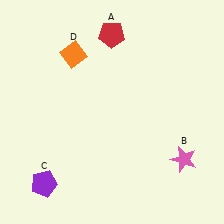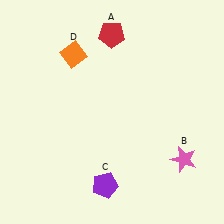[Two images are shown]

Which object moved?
The purple pentagon (C) moved right.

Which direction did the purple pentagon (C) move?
The purple pentagon (C) moved right.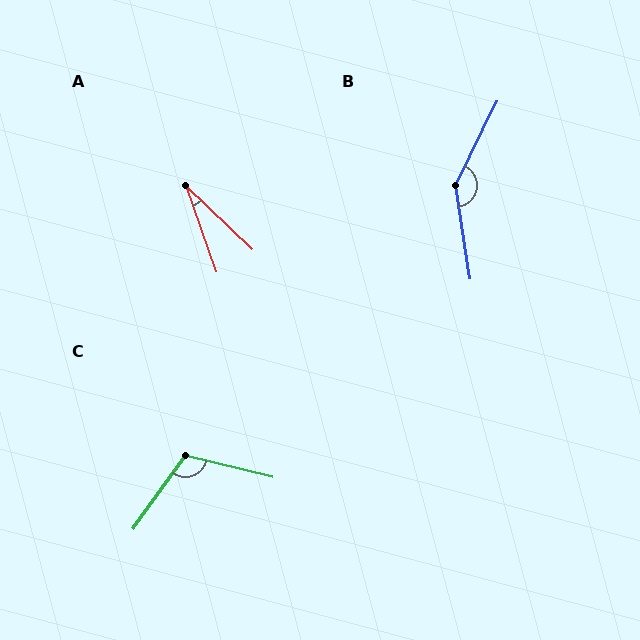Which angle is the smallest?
A, at approximately 27 degrees.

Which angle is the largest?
B, at approximately 145 degrees.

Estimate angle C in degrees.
Approximately 112 degrees.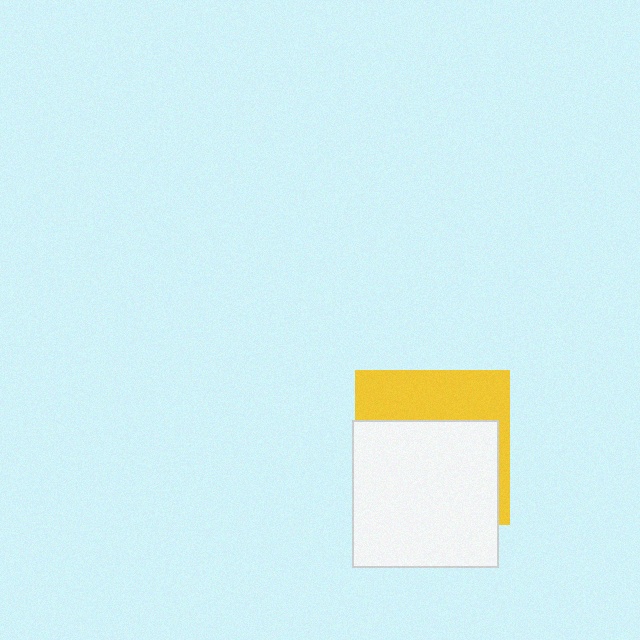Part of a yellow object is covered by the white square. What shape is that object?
It is a square.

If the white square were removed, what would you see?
You would see the complete yellow square.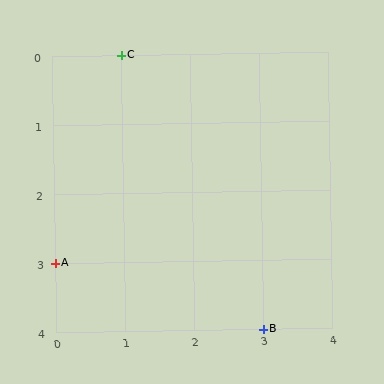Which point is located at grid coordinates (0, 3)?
Point A is at (0, 3).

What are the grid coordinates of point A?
Point A is at grid coordinates (0, 3).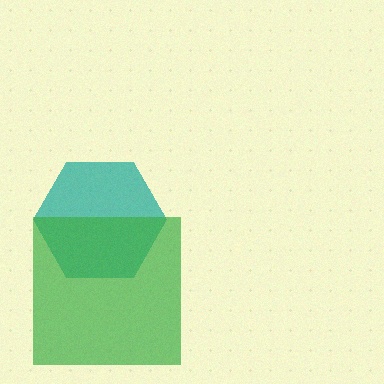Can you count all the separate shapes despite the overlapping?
Yes, there are 2 separate shapes.